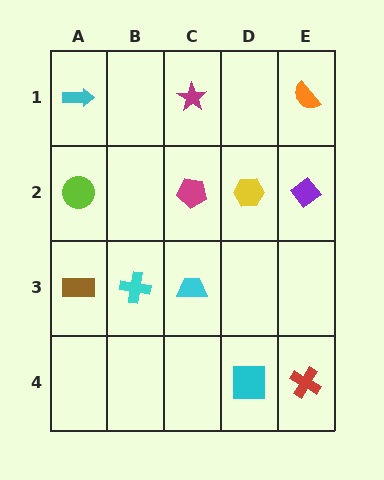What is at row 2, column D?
A yellow hexagon.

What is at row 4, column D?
A cyan square.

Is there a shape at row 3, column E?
No, that cell is empty.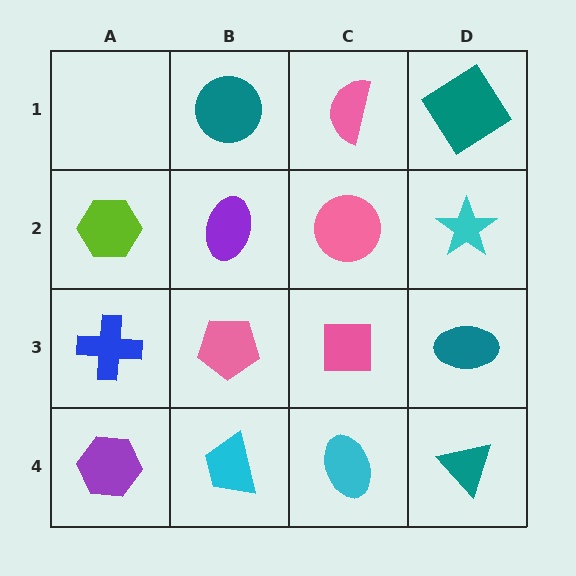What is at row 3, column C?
A pink square.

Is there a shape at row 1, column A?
No, that cell is empty.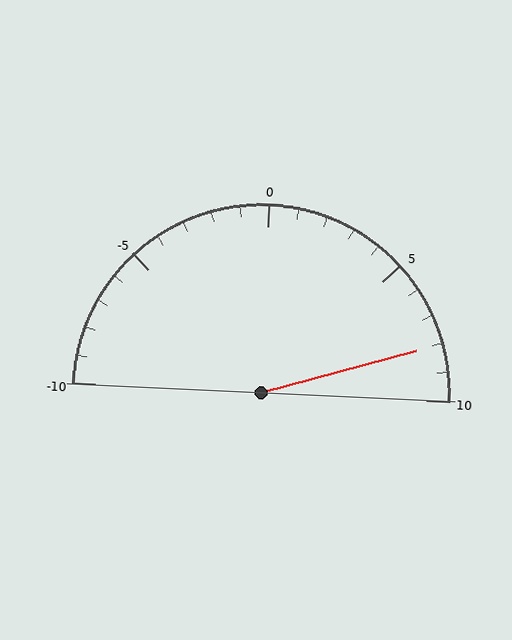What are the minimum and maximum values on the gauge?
The gauge ranges from -10 to 10.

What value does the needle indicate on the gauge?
The needle indicates approximately 8.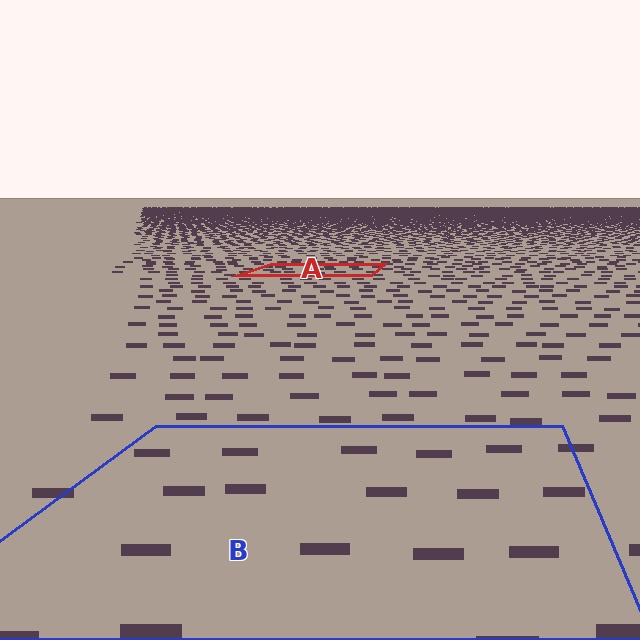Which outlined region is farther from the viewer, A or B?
Region A is farther from the viewer — the texture elements inside it appear smaller and more densely packed.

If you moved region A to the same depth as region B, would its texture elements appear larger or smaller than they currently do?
They would appear larger. At a closer depth, the same texture elements are projected at a bigger on-screen size.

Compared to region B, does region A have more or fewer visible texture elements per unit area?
Region A has more texture elements per unit area — they are packed more densely because it is farther away.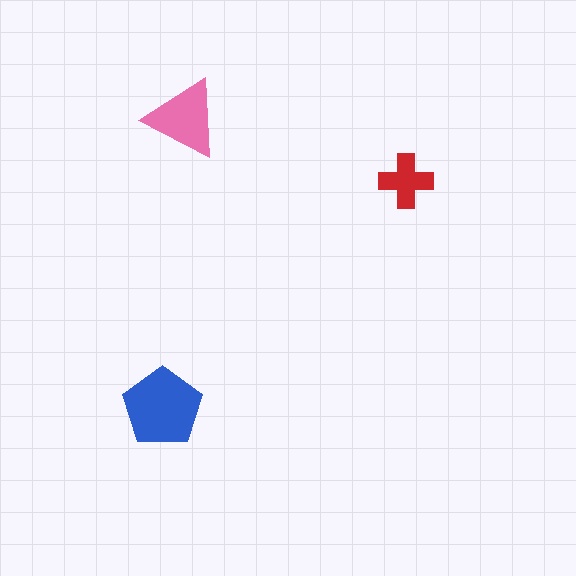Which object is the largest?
The blue pentagon.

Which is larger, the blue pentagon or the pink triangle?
The blue pentagon.